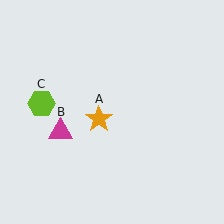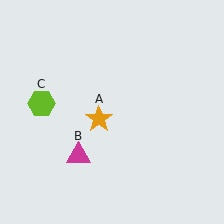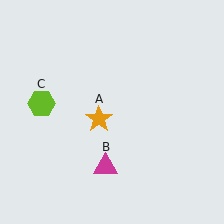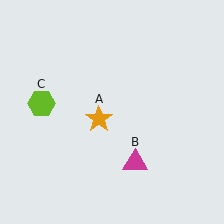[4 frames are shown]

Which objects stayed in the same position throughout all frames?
Orange star (object A) and lime hexagon (object C) remained stationary.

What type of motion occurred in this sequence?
The magenta triangle (object B) rotated counterclockwise around the center of the scene.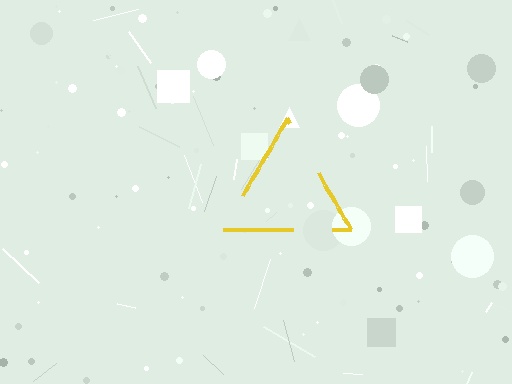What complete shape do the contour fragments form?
The contour fragments form a triangle.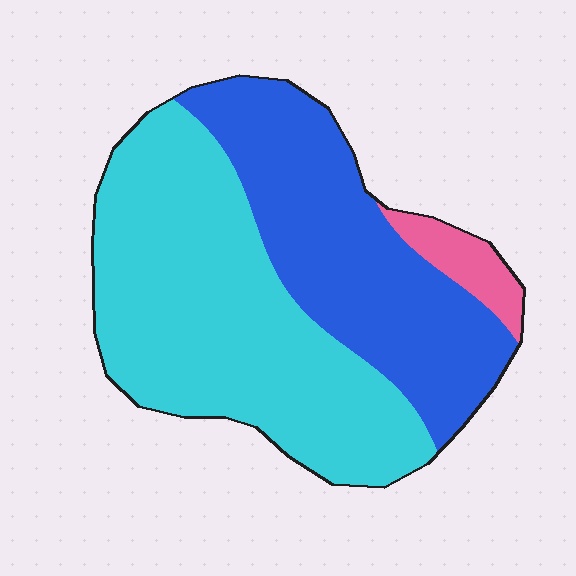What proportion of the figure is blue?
Blue covers roughly 40% of the figure.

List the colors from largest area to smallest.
From largest to smallest: cyan, blue, pink.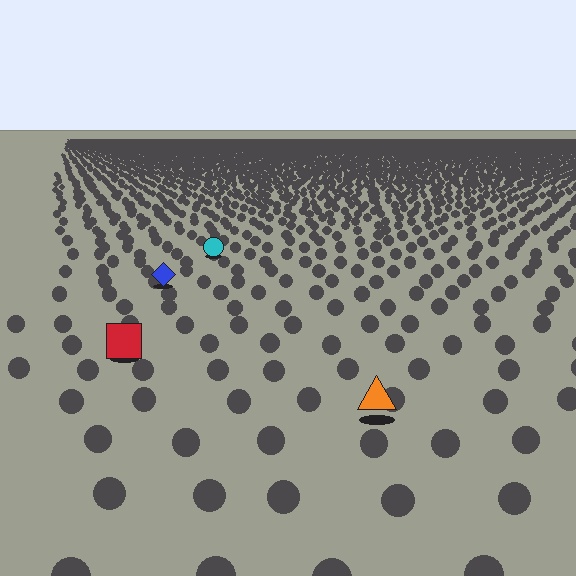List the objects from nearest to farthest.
From nearest to farthest: the orange triangle, the red square, the blue diamond, the cyan circle.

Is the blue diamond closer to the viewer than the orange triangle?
No. The orange triangle is closer — you can tell from the texture gradient: the ground texture is coarser near it.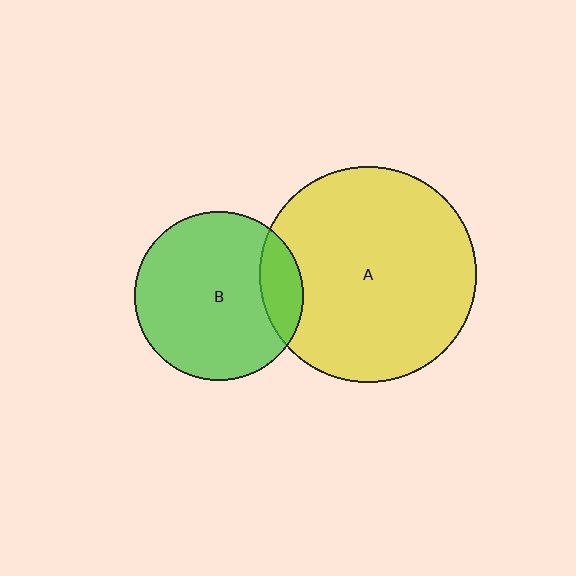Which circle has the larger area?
Circle A (yellow).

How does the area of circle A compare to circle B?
Approximately 1.7 times.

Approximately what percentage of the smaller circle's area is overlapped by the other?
Approximately 15%.